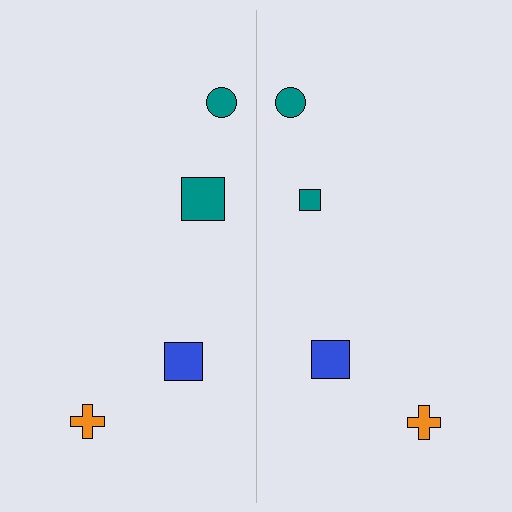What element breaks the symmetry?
The teal square on the right side has a different size than its mirror counterpart.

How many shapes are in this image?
There are 8 shapes in this image.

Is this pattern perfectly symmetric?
No, the pattern is not perfectly symmetric. The teal square on the right side has a different size than its mirror counterpart.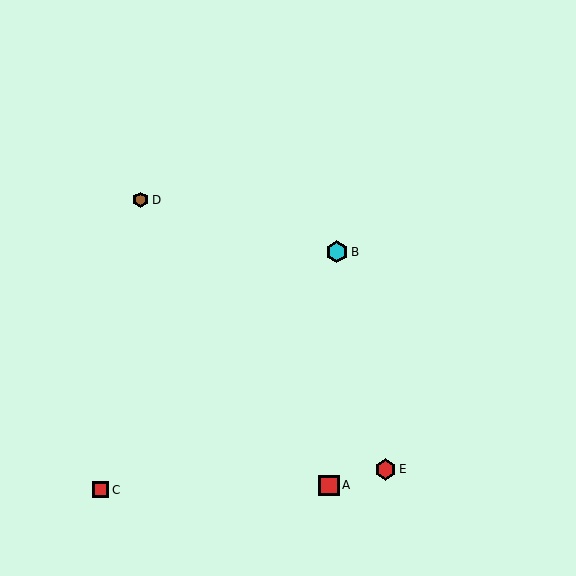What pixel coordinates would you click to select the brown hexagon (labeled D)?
Click at (141, 200) to select the brown hexagon D.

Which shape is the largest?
The cyan hexagon (labeled B) is the largest.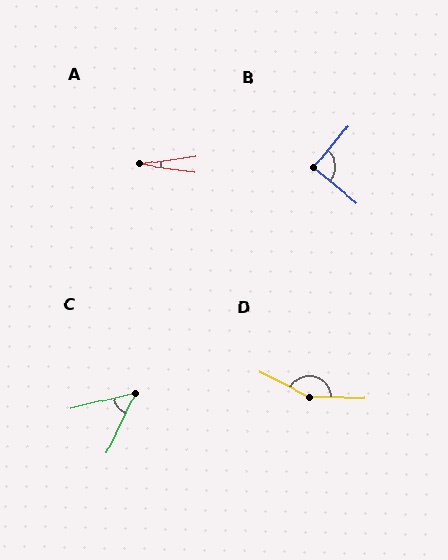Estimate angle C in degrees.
Approximately 51 degrees.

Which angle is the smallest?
A, at approximately 16 degrees.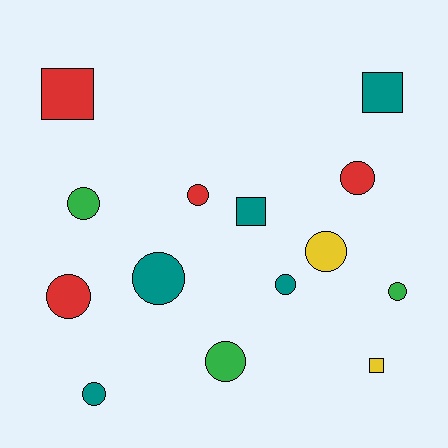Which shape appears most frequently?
Circle, with 10 objects.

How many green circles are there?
There are 3 green circles.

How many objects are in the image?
There are 14 objects.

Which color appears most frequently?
Teal, with 5 objects.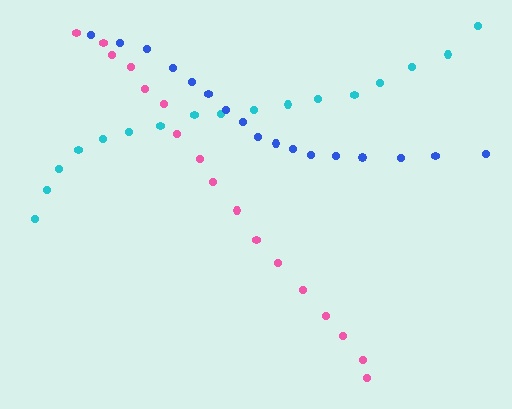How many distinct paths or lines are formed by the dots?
There are 3 distinct paths.